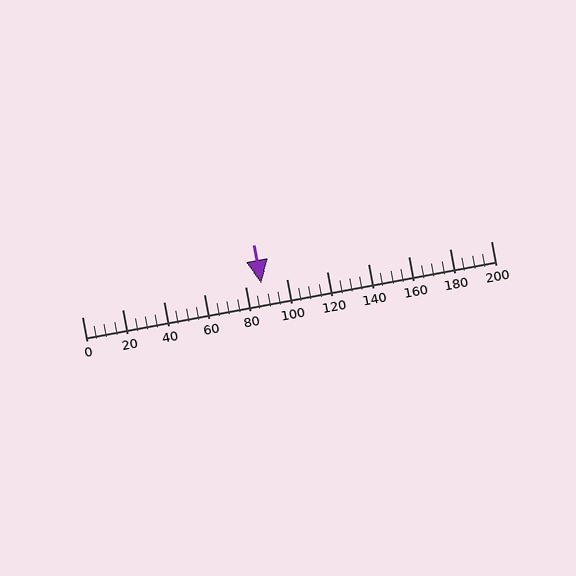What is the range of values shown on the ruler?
The ruler shows values from 0 to 200.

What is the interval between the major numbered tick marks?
The major tick marks are spaced 20 units apart.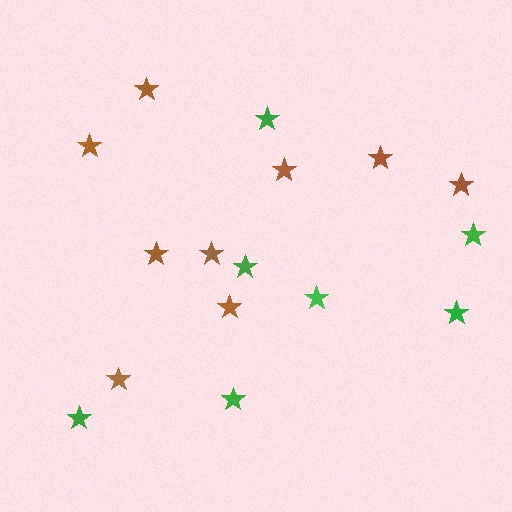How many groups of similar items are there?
There are 2 groups: one group of brown stars (9) and one group of green stars (7).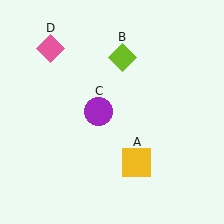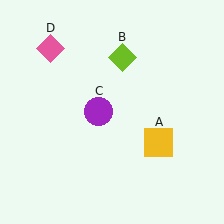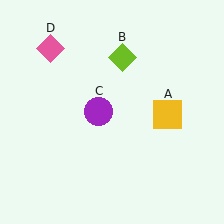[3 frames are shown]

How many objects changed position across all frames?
1 object changed position: yellow square (object A).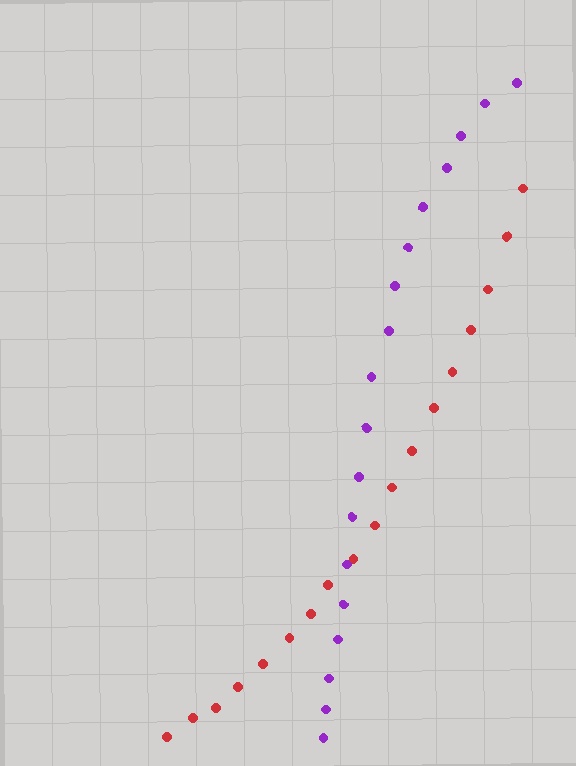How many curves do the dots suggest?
There are 2 distinct paths.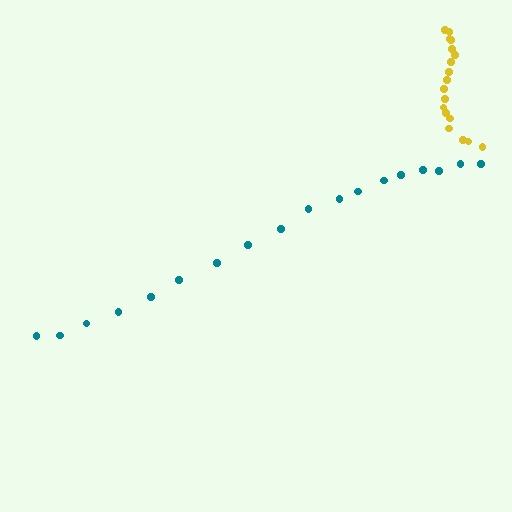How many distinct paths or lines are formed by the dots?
There are 2 distinct paths.